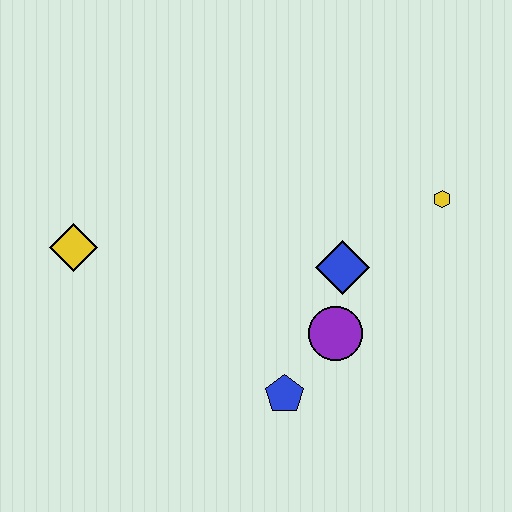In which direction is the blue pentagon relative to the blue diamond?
The blue pentagon is below the blue diamond.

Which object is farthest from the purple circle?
The yellow diamond is farthest from the purple circle.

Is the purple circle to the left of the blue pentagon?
No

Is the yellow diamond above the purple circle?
Yes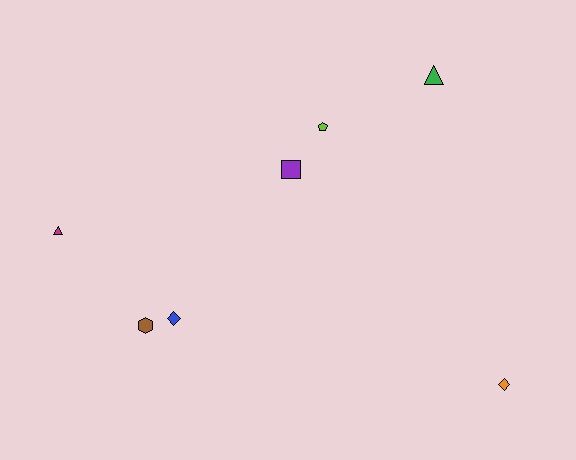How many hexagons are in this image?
There is 1 hexagon.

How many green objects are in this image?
There is 1 green object.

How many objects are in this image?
There are 7 objects.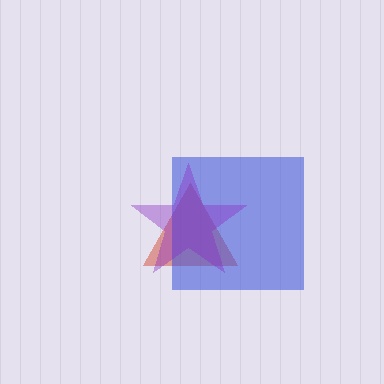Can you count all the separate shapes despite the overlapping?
Yes, there are 3 separate shapes.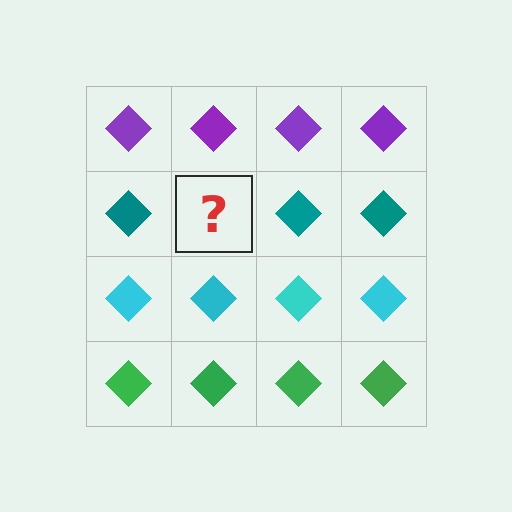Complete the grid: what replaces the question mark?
The question mark should be replaced with a teal diamond.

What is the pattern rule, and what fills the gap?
The rule is that each row has a consistent color. The gap should be filled with a teal diamond.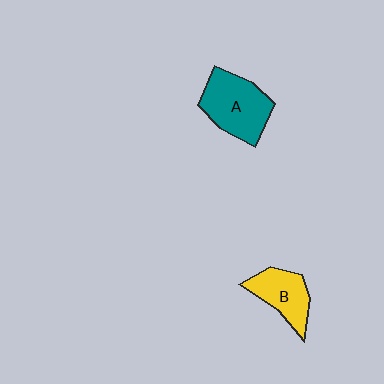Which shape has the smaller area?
Shape B (yellow).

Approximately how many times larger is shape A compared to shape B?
Approximately 1.4 times.